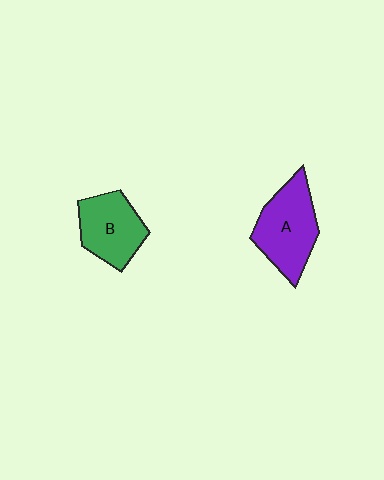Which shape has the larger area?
Shape A (purple).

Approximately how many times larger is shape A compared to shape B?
Approximately 1.2 times.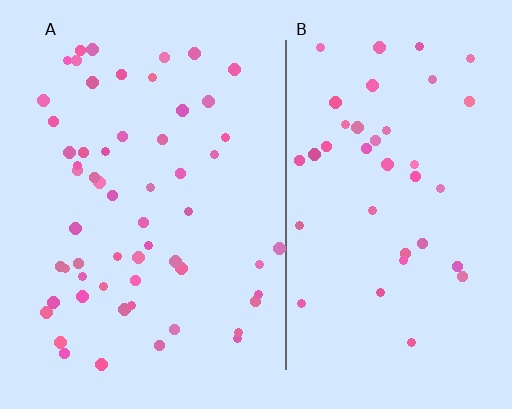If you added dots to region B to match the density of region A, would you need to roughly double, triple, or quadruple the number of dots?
Approximately double.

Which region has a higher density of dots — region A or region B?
A (the left).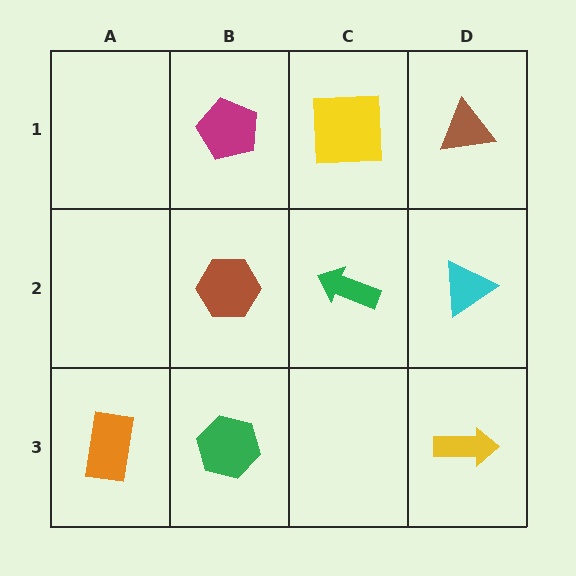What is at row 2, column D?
A cyan triangle.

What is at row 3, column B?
A green hexagon.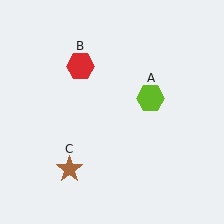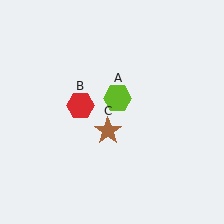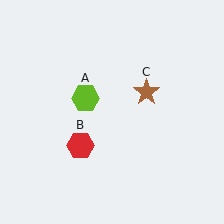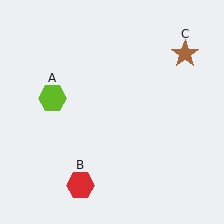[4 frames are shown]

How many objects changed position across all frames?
3 objects changed position: lime hexagon (object A), red hexagon (object B), brown star (object C).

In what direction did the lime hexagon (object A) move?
The lime hexagon (object A) moved left.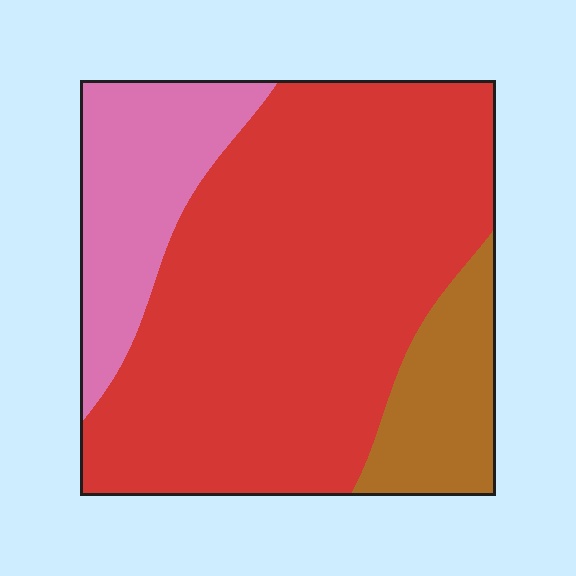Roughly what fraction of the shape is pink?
Pink covers roughly 20% of the shape.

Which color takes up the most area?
Red, at roughly 70%.